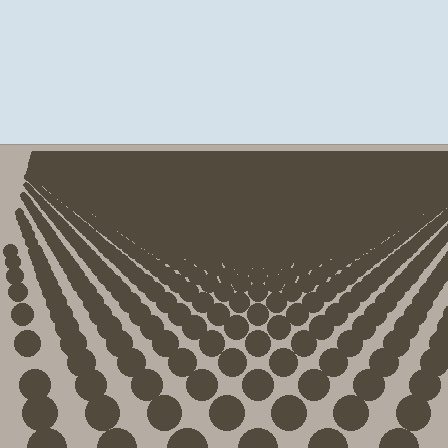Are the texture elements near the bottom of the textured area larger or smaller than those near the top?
Larger. Near the bottom, elements are closer to the viewer and appear at a bigger on-screen size.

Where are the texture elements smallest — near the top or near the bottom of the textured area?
Near the top.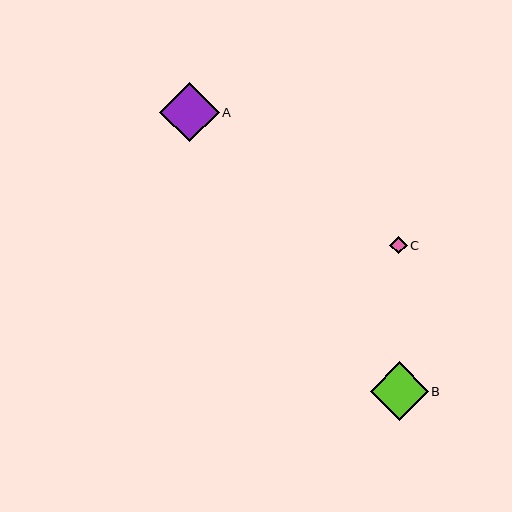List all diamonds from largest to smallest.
From largest to smallest: A, B, C.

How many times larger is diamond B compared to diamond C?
Diamond B is approximately 3.3 times the size of diamond C.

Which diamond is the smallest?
Diamond C is the smallest with a size of approximately 17 pixels.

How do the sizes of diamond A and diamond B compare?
Diamond A and diamond B are approximately the same size.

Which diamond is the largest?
Diamond A is the largest with a size of approximately 60 pixels.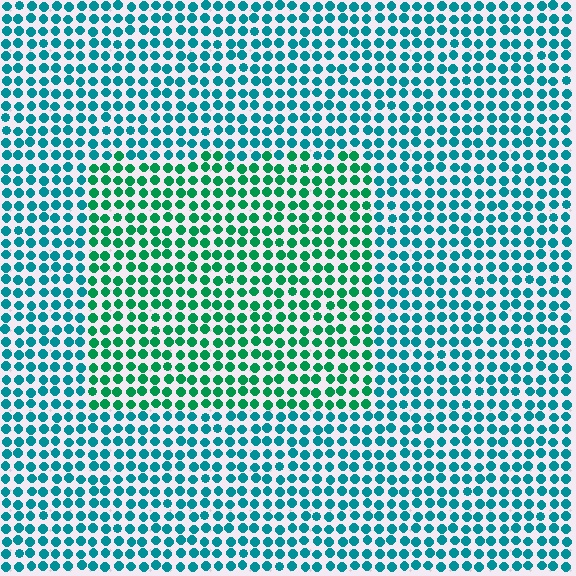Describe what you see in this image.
The image is filled with small teal elements in a uniform arrangement. A rectangle-shaped region is visible where the elements are tinted to a slightly different hue, forming a subtle color boundary.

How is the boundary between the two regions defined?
The boundary is defined purely by a slight shift in hue (about 34 degrees). Spacing, size, and orientation are identical on both sides.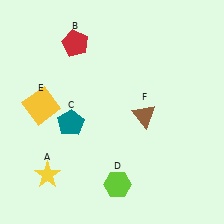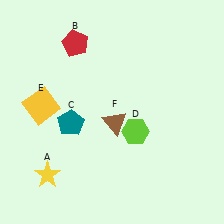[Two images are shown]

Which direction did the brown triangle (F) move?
The brown triangle (F) moved left.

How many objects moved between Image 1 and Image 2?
2 objects moved between the two images.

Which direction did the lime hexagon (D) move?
The lime hexagon (D) moved up.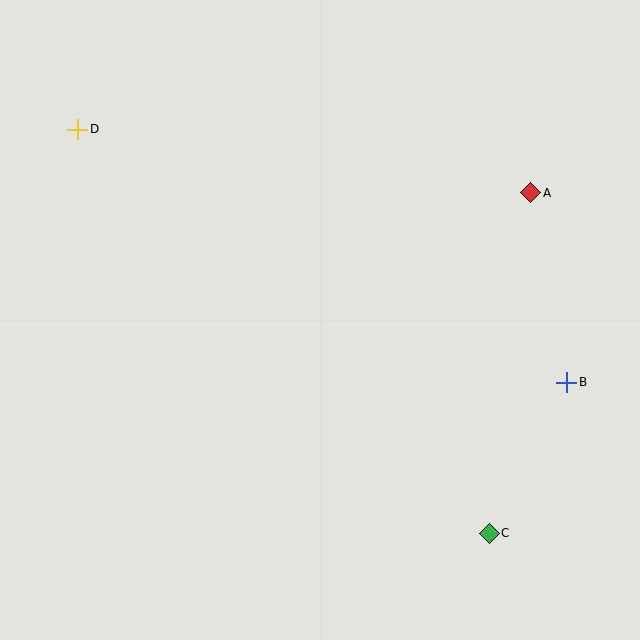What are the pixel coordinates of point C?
Point C is at (489, 533).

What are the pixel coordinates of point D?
Point D is at (78, 129).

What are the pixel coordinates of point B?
Point B is at (567, 382).